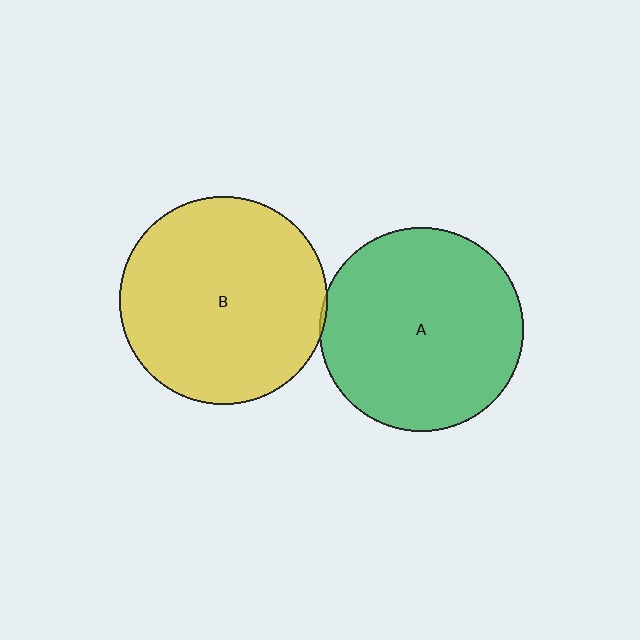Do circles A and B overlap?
Yes.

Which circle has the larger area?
Circle B (yellow).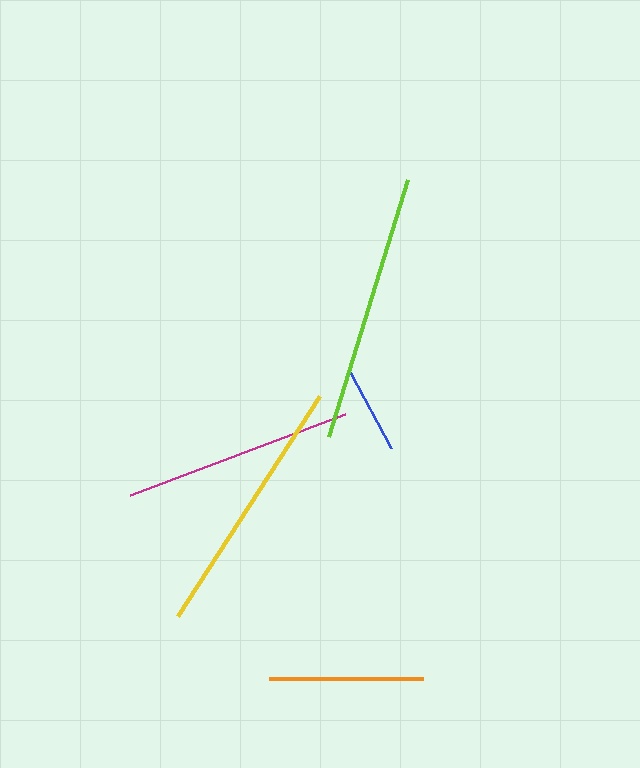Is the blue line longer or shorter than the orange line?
The orange line is longer than the blue line.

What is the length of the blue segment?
The blue segment is approximately 86 pixels long.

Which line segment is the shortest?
The blue line is the shortest at approximately 86 pixels.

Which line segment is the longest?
The lime line is the longest at approximately 269 pixels.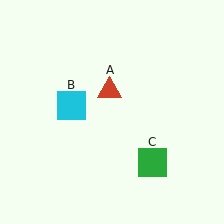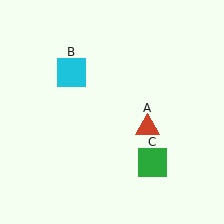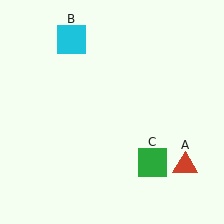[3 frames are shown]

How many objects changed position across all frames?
2 objects changed position: red triangle (object A), cyan square (object B).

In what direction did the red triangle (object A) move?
The red triangle (object A) moved down and to the right.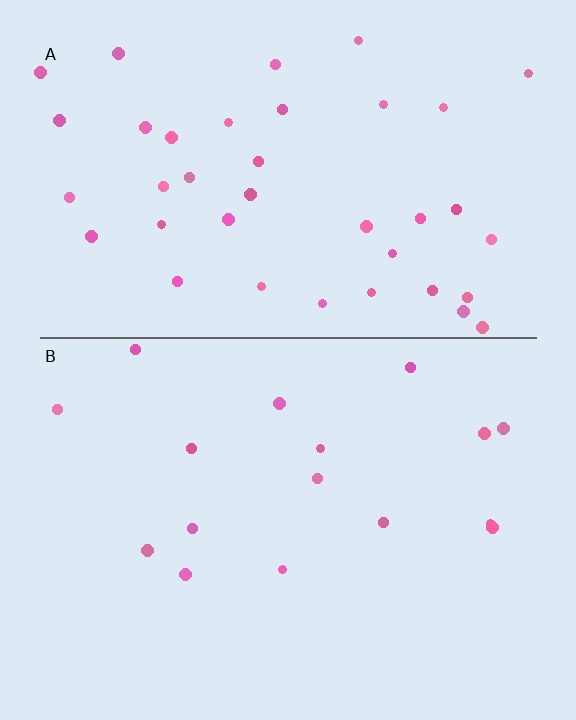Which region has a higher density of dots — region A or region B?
A (the top).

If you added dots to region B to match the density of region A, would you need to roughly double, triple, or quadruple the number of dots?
Approximately double.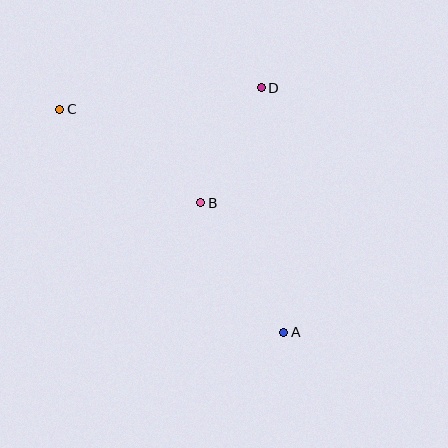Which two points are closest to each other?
Points B and D are closest to each other.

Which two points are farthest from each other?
Points A and C are farthest from each other.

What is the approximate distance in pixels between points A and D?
The distance between A and D is approximately 245 pixels.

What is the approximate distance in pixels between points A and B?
The distance between A and B is approximately 154 pixels.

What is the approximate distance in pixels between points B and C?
The distance between B and C is approximately 169 pixels.